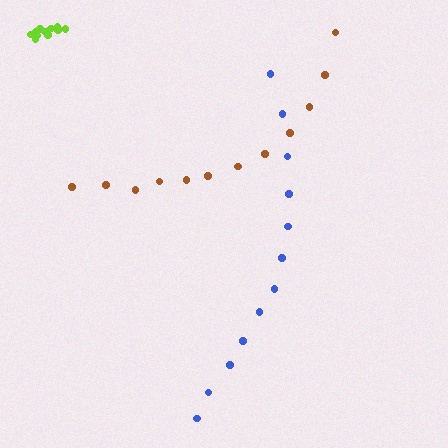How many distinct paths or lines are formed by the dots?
There are 3 distinct paths.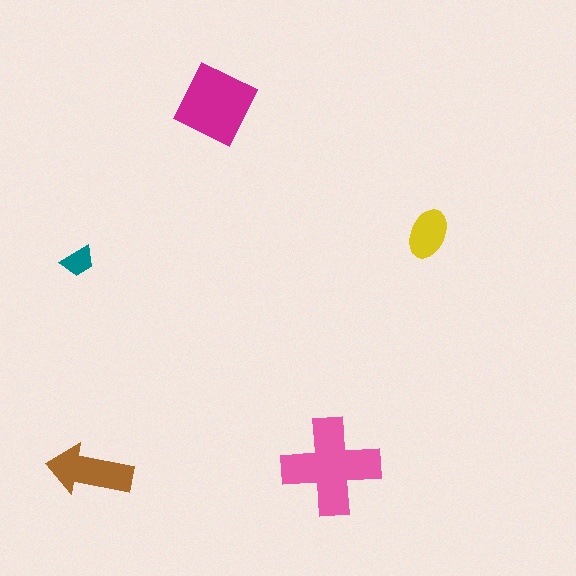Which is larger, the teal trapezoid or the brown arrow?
The brown arrow.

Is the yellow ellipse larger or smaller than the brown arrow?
Smaller.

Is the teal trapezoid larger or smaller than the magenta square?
Smaller.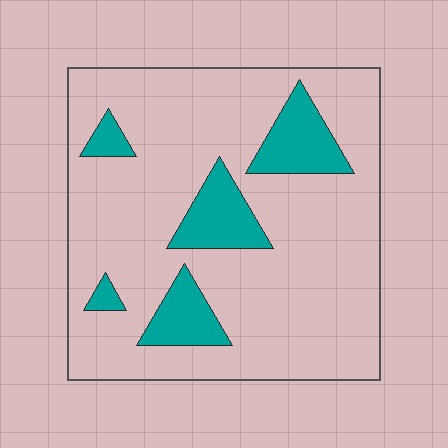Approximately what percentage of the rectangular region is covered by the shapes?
Approximately 15%.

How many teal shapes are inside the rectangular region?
5.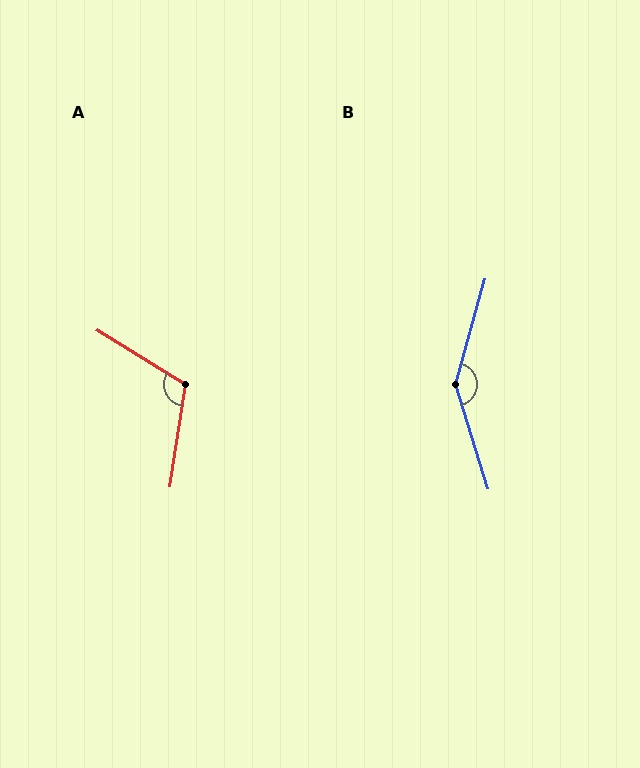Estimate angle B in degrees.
Approximately 147 degrees.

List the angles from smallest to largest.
A (113°), B (147°).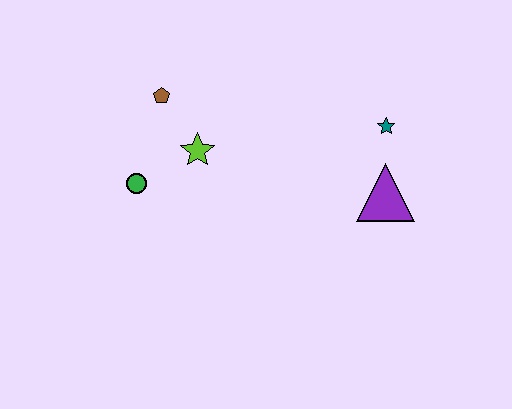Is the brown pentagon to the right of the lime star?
No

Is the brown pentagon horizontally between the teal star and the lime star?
No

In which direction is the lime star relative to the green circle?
The lime star is to the right of the green circle.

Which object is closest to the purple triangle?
The teal star is closest to the purple triangle.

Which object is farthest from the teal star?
The green circle is farthest from the teal star.